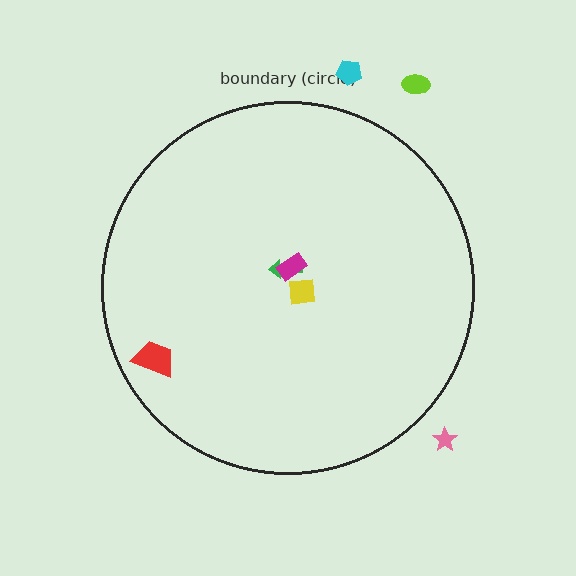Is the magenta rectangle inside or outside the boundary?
Inside.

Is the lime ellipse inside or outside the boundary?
Outside.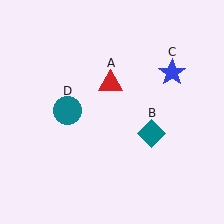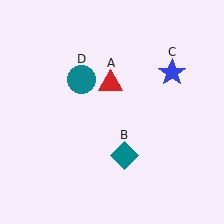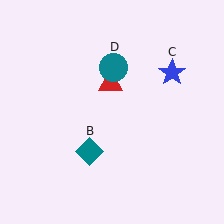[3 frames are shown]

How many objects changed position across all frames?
2 objects changed position: teal diamond (object B), teal circle (object D).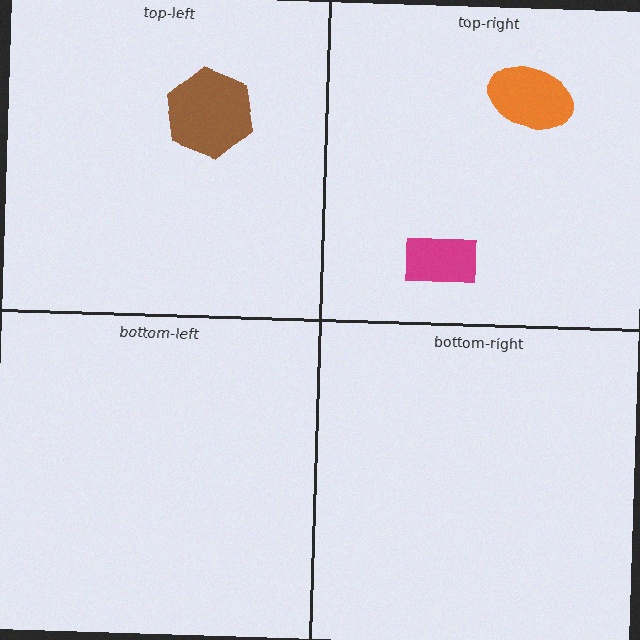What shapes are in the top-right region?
The orange ellipse, the magenta rectangle.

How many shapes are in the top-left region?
1.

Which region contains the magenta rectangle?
The top-right region.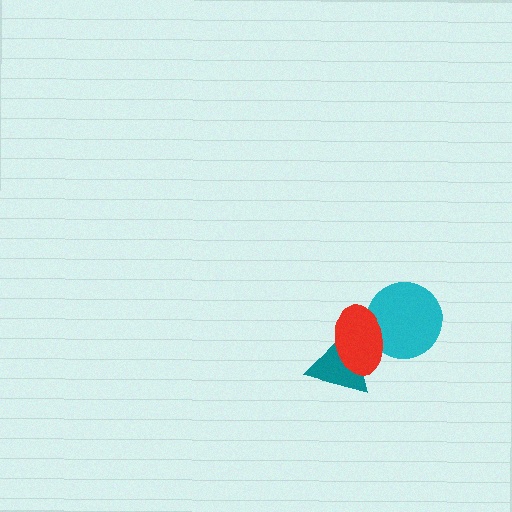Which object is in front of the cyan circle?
The red ellipse is in front of the cyan circle.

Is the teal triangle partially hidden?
Yes, it is partially covered by another shape.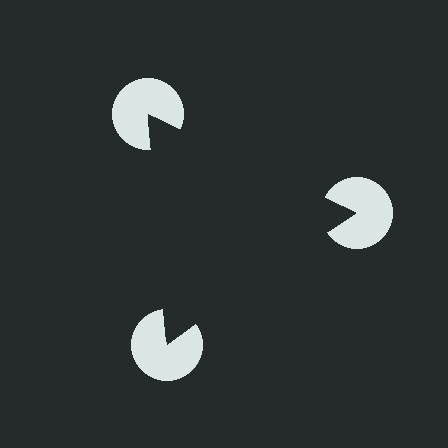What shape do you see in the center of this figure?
An illusory triangle — its edges are inferred from the aligned wedge cuts in the pac-man discs, not physically drawn.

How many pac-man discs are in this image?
There are 3 — one at each vertex of the illusory triangle.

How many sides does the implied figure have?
3 sides.